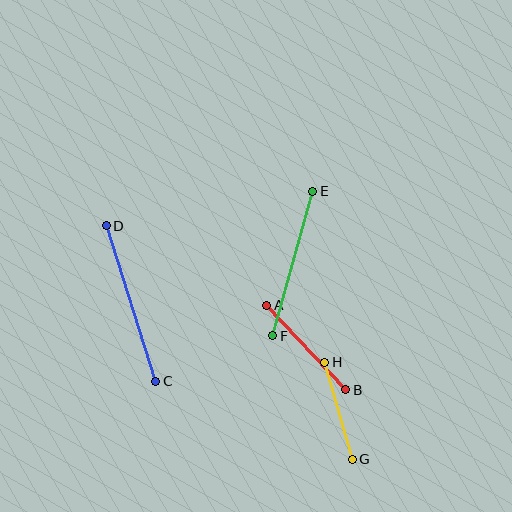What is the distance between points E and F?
The distance is approximately 150 pixels.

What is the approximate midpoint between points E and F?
The midpoint is at approximately (293, 264) pixels.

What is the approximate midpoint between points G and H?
The midpoint is at approximately (339, 411) pixels.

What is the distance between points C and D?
The distance is approximately 163 pixels.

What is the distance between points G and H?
The distance is approximately 101 pixels.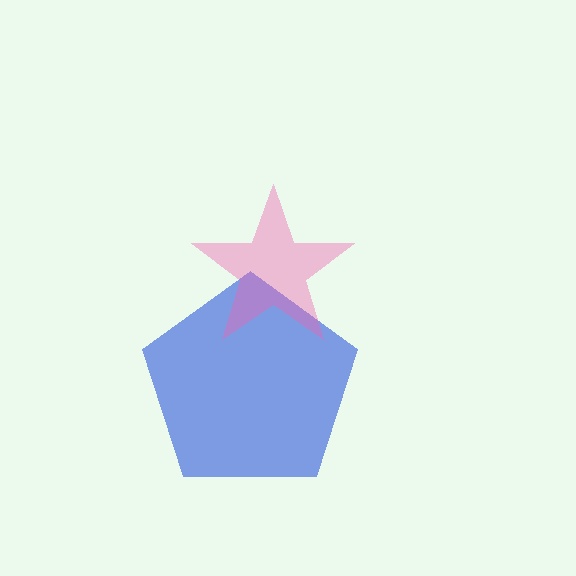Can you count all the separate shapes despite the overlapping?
Yes, there are 2 separate shapes.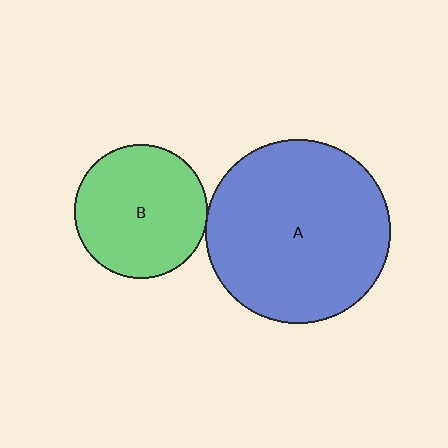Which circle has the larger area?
Circle A (blue).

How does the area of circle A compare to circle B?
Approximately 1.9 times.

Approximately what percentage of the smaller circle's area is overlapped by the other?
Approximately 5%.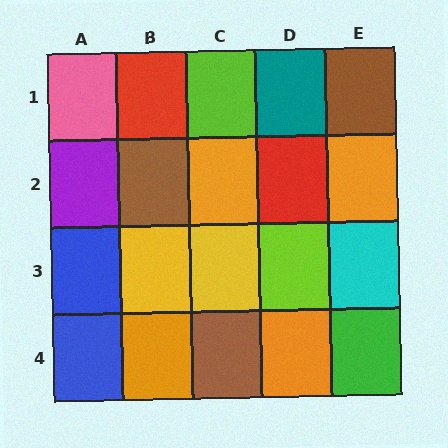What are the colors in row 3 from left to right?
Blue, yellow, yellow, lime, cyan.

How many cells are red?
2 cells are red.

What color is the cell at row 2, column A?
Purple.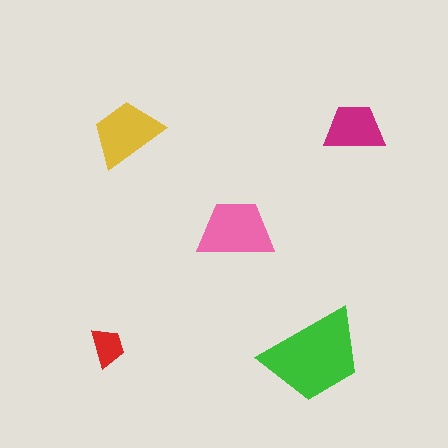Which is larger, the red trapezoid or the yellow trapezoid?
The yellow one.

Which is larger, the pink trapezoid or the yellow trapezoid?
The pink one.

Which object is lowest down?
The green trapezoid is bottommost.